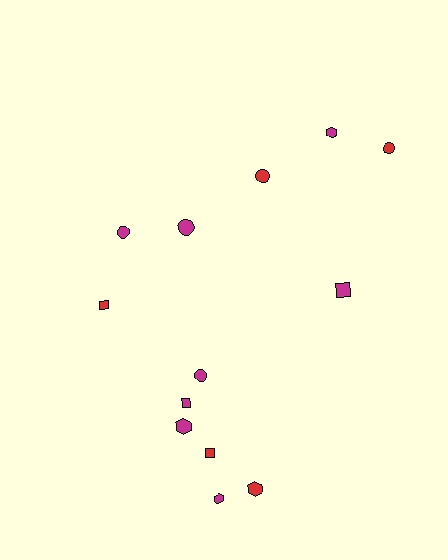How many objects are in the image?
There are 13 objects.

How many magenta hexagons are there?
There are 3 magenta hexagons.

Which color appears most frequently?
Magenta, with 8 objects.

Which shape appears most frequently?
Circle, with 5 objects.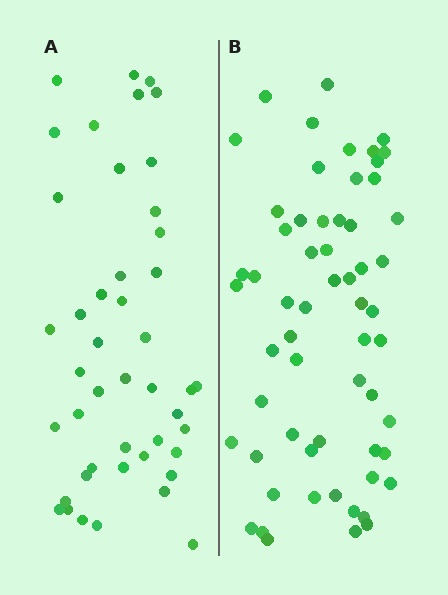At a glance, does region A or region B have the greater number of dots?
Region B (the right region) has more dots.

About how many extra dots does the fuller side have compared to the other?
Region B has approximately 15 more dots than region A.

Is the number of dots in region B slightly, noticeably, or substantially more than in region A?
Region B has noticeably more, but not dramatically so. The ratio is roughly 1.3 to 1.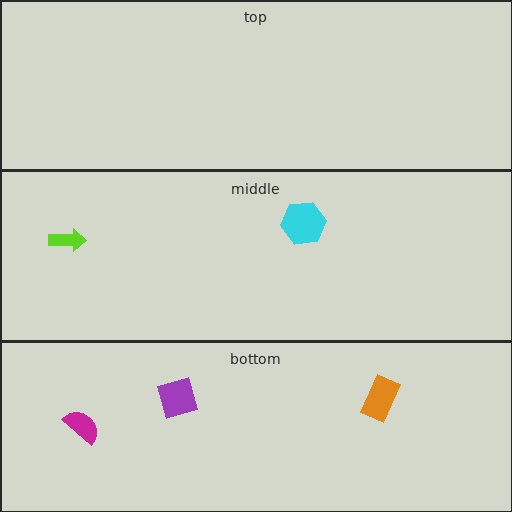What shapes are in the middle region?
The lime arrow, the cyan hexagon.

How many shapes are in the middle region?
2.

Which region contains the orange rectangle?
The bottom region.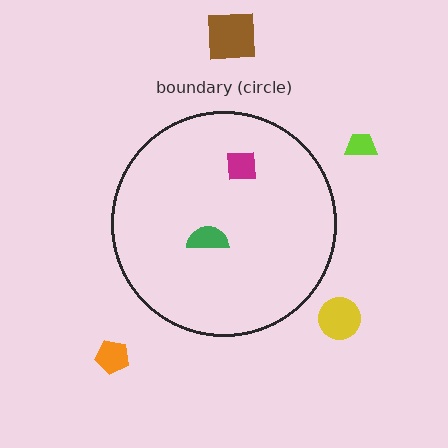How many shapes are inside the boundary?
2 inside, 4 outside.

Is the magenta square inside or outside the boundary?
Inside.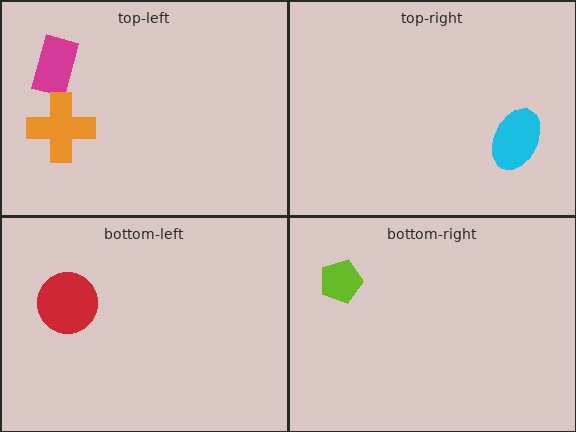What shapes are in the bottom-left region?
The red circle.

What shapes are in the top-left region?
The magenta rectangle, the orange cross.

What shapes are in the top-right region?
The cyan ellipse.